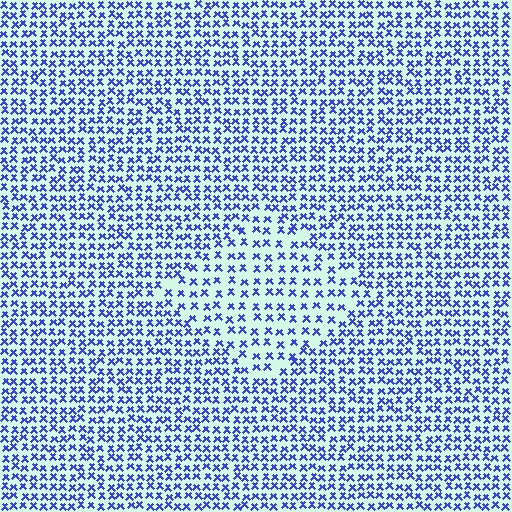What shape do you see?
I see a diamond.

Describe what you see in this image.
The image contains small blue elements arranged at two different densities. A diamond-shaped region is visible where the elements are less densely packed than the surrounding area.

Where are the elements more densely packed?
The elements are more densely packed outside the diamond boundary.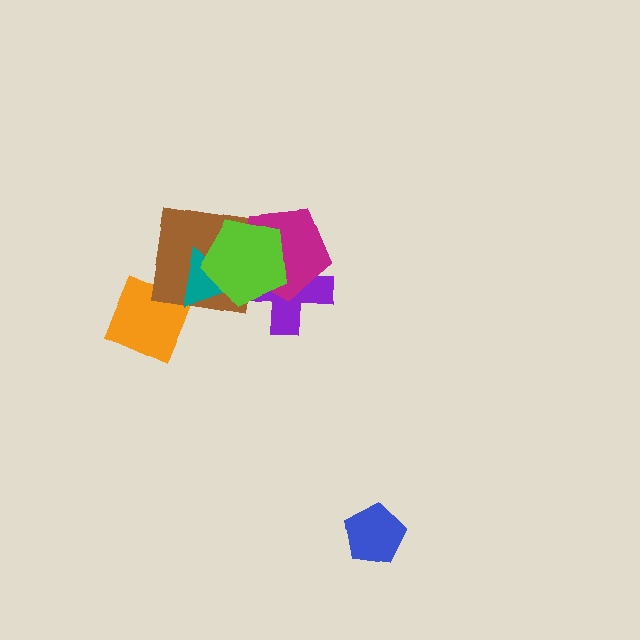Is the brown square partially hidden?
Yes, it is partially covered by another shape.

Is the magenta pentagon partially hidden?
Yes, it is partially covered by another shape.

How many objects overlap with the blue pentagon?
0 objects overlap with the blue pentagon.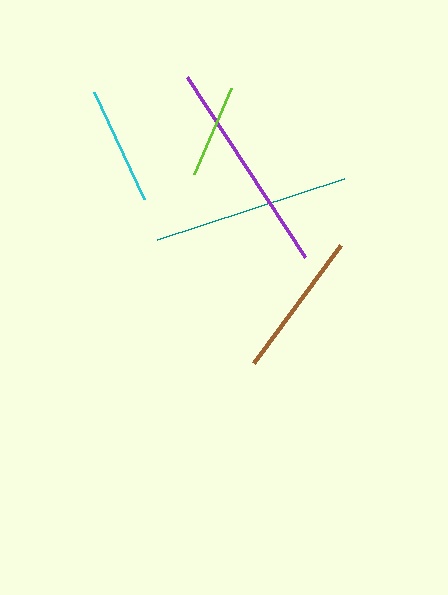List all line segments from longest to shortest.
From longest to shortest: purple, teal, brown, cyan, lime.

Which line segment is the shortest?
The lime line is the shortest at approximately 94 pixels.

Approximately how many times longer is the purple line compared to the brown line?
The purple line is approximately 1.5 times the length of the brown line.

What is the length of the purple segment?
The purple segment is approximately 214 pixels long.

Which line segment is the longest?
The purple line is the longest at approximately 214 pixels.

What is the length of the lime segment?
The lime segment is approximately 94 pixels long.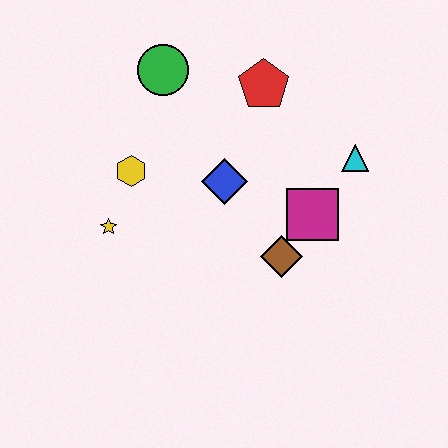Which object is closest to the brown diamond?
The magenta square is closest to the brown diamond.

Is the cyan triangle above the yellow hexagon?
Yes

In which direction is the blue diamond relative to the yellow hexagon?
The blue diamond is to the right of the yellow hexagon.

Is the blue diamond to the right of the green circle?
Yes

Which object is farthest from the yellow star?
The cyan triangle is farthest from the yellow star.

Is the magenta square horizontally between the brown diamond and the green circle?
No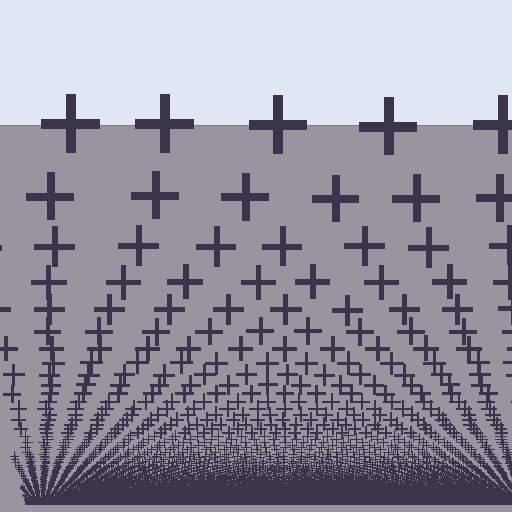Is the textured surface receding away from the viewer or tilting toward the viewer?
The surface appears to tilt toward the viewer. Texture elements get larger and sparser toward the top.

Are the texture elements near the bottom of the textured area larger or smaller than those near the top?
Smaller. The gradient is inverted — elements near the bottom are smaller and denser.